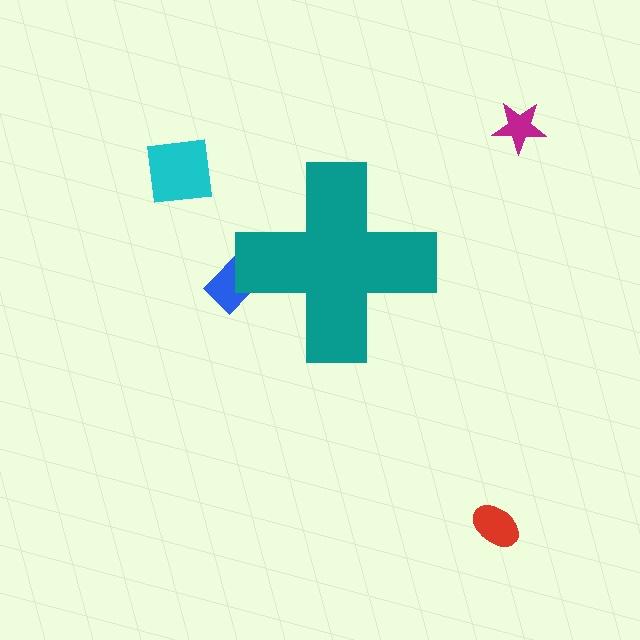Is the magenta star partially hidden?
No, the magenta star is fully visible.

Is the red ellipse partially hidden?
No, the red ellipse is fully visible.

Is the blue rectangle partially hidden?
Yes, the blue rectangle is partially hidden behind the teal cross.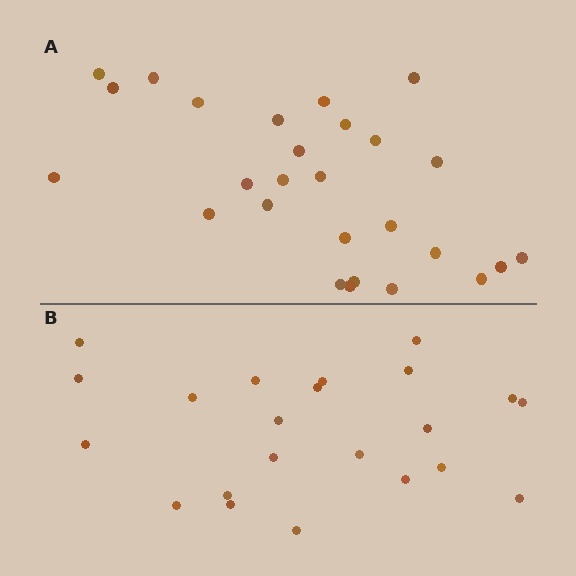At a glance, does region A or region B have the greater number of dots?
Region A (the top region) has more dots.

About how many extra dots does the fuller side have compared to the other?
Region A has about 5 more dots than region B.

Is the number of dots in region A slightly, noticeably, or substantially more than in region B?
Region A has only slightly more — the two regions are fairly close. The ratio is roughly 1.2 to 1.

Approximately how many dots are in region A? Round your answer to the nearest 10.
About 30 dots. (The exact count is 27, which rounds to 30.)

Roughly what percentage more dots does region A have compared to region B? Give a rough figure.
About 25% more.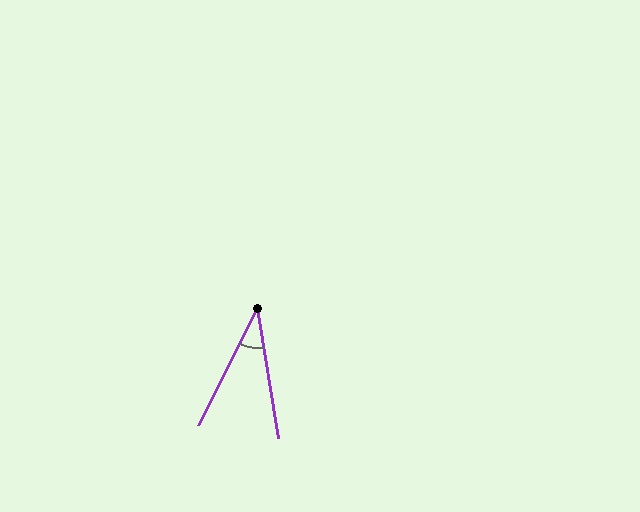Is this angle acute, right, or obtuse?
It is acute.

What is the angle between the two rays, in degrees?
Approximately 36 degrees.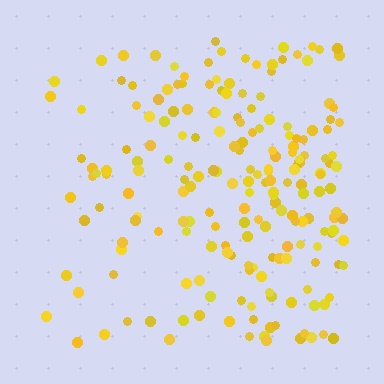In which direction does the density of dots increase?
From left to right, with the right side densest.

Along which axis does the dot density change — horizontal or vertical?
Horizontal.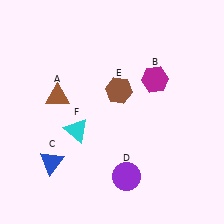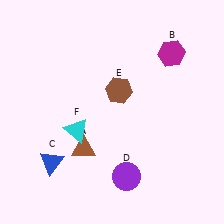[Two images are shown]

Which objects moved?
The objects that moved are: the brown triangle (A), the magenta hexagon (B).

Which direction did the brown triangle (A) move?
The brown triangle (A) moved down.